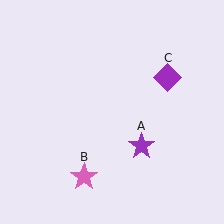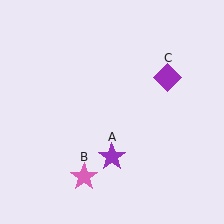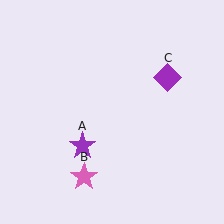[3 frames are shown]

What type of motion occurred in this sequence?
The purple star (object A) rotated clockwise around the center of the scene.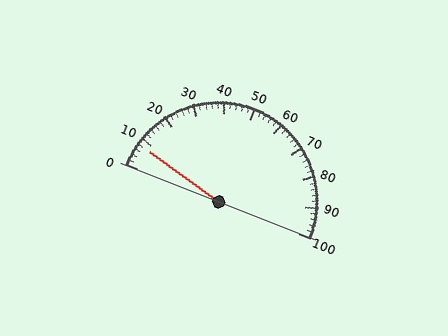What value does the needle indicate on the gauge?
The needle indicates approximately 8.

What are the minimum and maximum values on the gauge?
The gauge ranges from 0 to 100.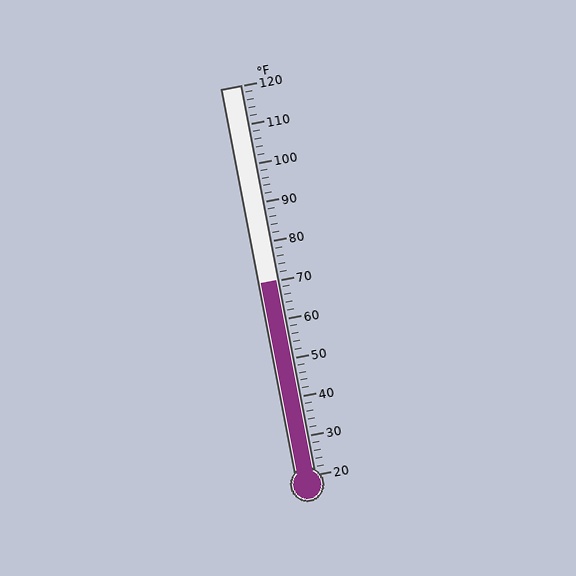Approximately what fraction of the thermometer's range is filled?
The thermometer is filled to approximately 50% of its range.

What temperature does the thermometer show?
The thermometer shows approximately 70°F.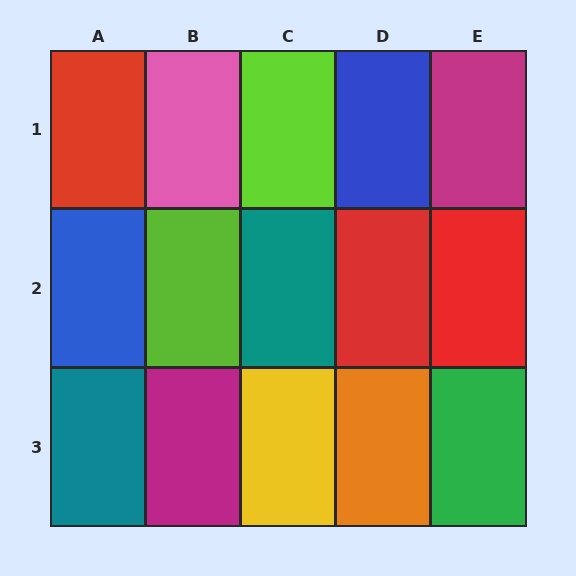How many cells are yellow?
1 cell is yellow.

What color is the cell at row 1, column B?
Pink.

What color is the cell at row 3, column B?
Magenta.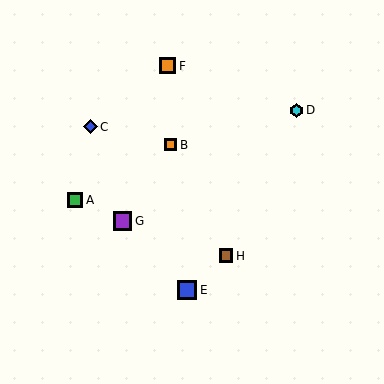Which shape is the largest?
The blue square (labeled E) is the largest.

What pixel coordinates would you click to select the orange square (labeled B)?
Click at (171, 145) to select the orange square B.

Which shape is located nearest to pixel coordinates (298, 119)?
The cyan hexagon (labeled D) at (296, 110) is nearest to that location.